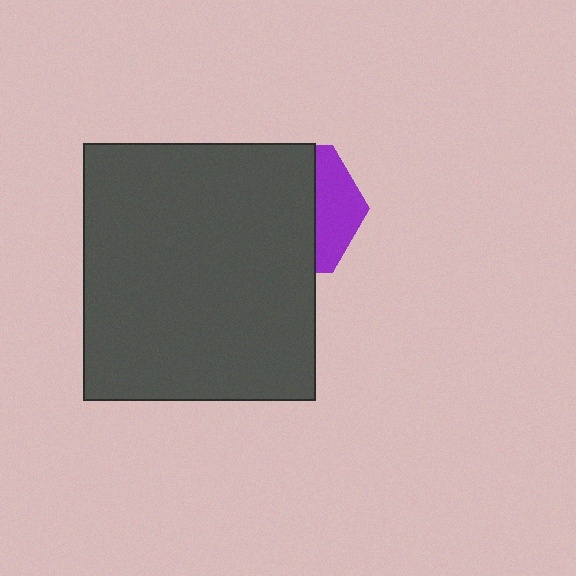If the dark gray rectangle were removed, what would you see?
You would see the complete purple hexagon.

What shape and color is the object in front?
The object in front is a dark gray rectangle.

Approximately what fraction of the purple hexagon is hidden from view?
Roughly 67% of the purple hexagon is hidden behind the dark gray rectangle.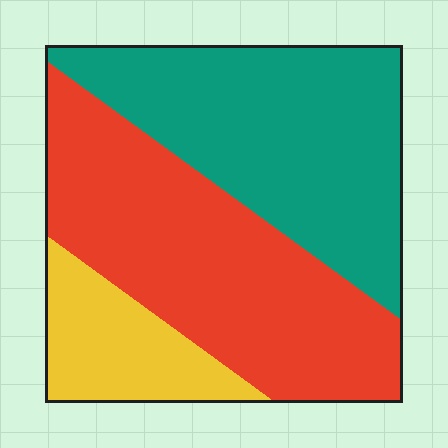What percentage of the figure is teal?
Teal takes up about two fifths (2/5) of the figure.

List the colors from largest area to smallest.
From largest to smallest: red, teal, yellow.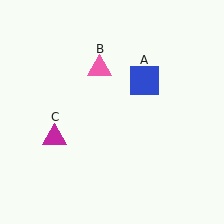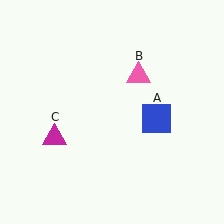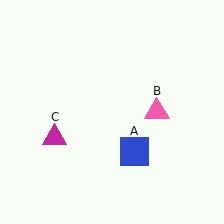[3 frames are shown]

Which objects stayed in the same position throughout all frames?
Magenta triangle (object C) remained stationary.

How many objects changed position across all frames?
2 objects changed position: blue square (object A), pink triangle (object B).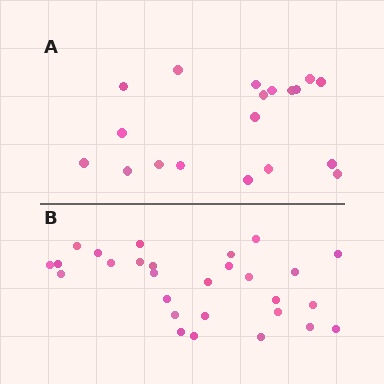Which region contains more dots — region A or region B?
Region B (the bottom region) has more dots.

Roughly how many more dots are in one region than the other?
Region B has roughly 8 or so more dots than region A.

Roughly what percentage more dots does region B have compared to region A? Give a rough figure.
About 45% more.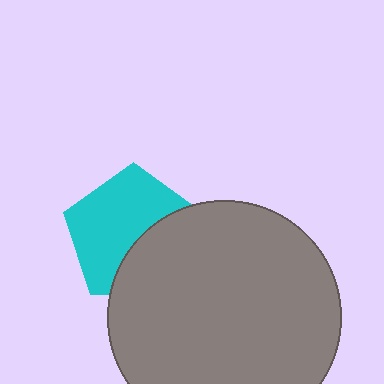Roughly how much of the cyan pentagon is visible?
About half of it is visible (roughly 61%).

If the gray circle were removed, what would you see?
You would see the complete cyan pentagon.